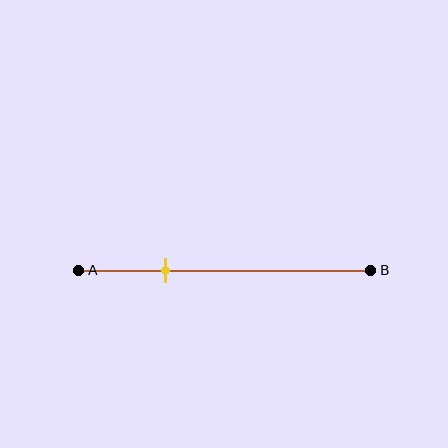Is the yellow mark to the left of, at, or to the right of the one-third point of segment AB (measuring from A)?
The yellow mark is to the left of the one-third point of segment AB.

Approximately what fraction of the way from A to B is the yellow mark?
The yellow mark is approximately 30% of the way from A to B.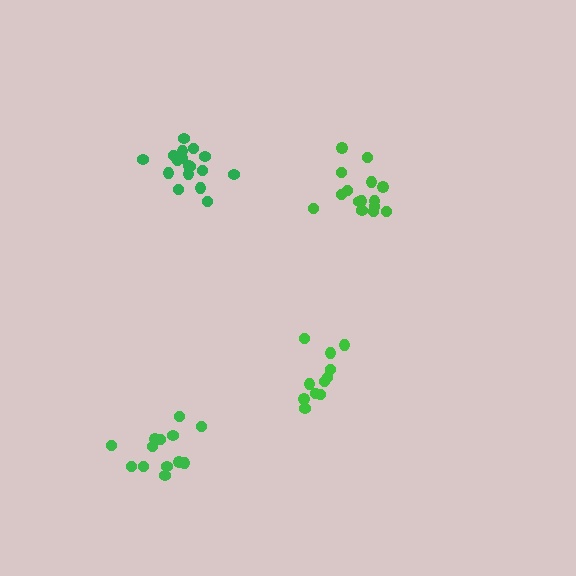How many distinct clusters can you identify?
There are 4 distinct clusters.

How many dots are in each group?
Group 1: 11 dots, Group 2: 13 dots, Group 3: 17 dots, Group 4: 15 dots (56 total).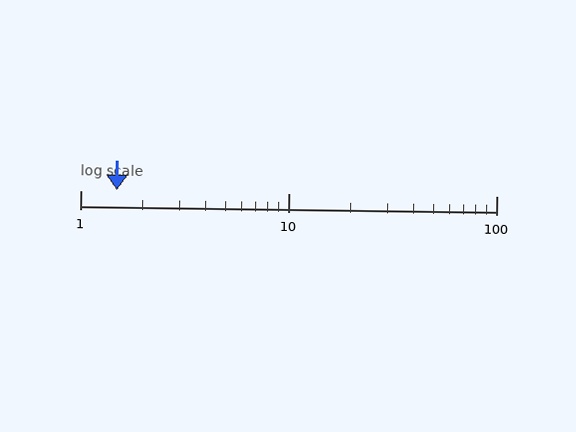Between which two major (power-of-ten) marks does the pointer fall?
The pointer is between 1 and 10.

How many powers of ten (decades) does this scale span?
The scale spans 2 decades, from 1 to 100.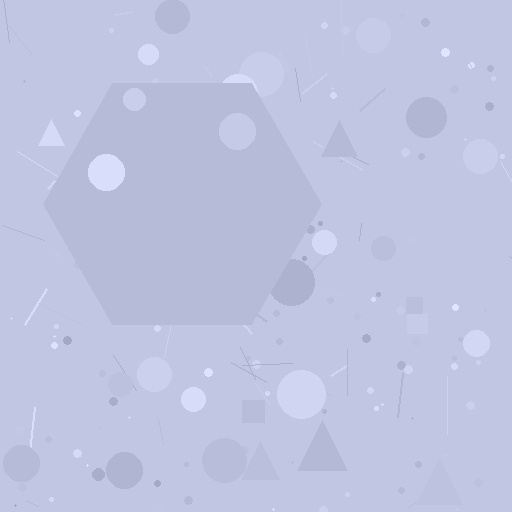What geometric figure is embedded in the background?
A hexagon is embedded in the background.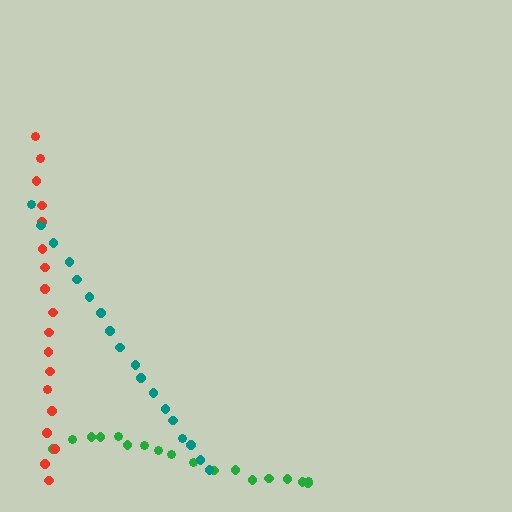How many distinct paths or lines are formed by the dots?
There are 3 distinct paths.